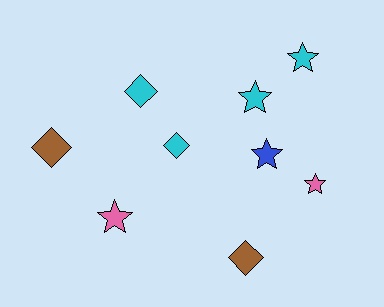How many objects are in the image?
There are 9 objects.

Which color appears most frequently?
Cyan, with 4 objects.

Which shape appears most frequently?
Star, with 5 objects.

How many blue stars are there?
There is 1 blue star.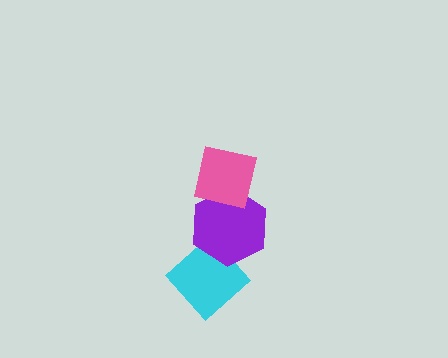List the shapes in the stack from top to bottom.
From top to bottom: the pink square, the purple hexagon, the cyan diamond.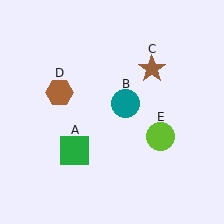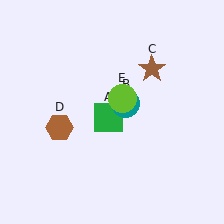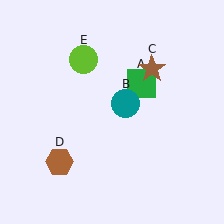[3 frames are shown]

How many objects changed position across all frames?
3 objects changed position: green square (object A), brown hexagon (object D), lime circle (object E).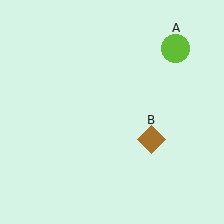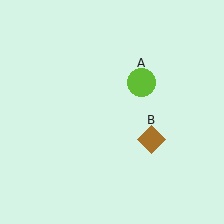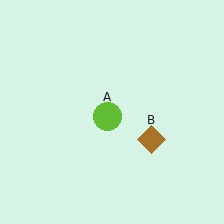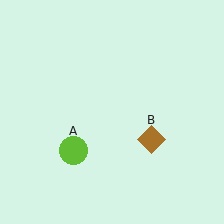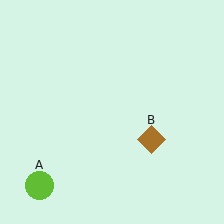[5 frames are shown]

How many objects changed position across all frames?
1 object changed position: lime circle (object A).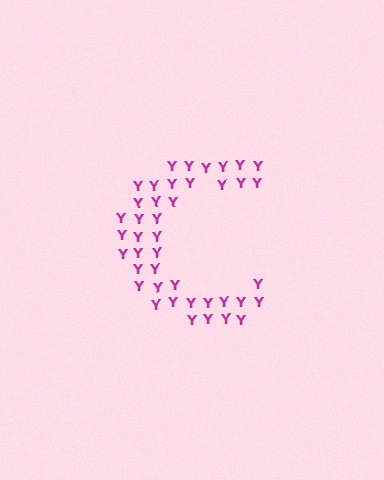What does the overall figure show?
The overall figure shows the letter C.